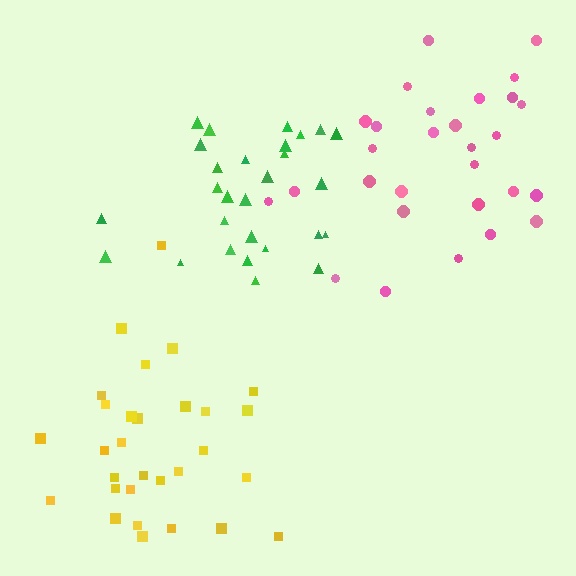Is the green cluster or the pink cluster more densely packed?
Green.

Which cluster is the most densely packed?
Yellow.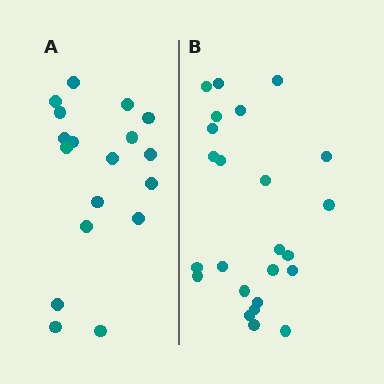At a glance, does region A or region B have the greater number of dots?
Region B (the right region) has more dots.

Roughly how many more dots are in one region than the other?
Region B has about 6 more dots than region A.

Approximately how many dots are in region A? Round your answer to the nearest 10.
About 20 dots. (The exact count is 18, which rounds to 20.)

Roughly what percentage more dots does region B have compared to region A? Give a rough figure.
About 35% more.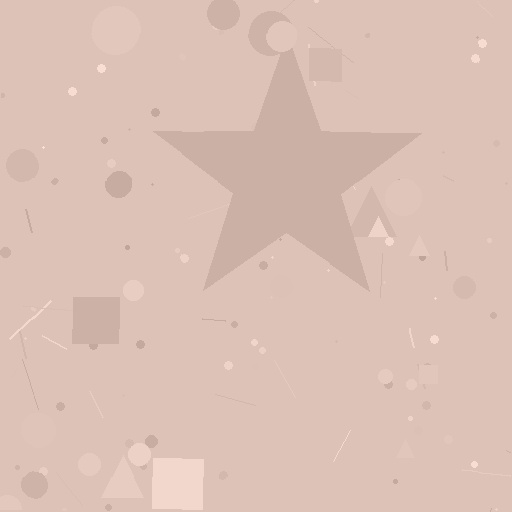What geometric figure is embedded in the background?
A star is embedded in the background.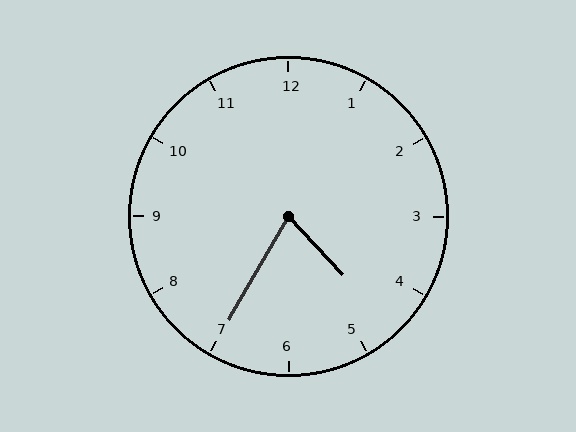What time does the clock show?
4:35.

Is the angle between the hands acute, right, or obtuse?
It is acute.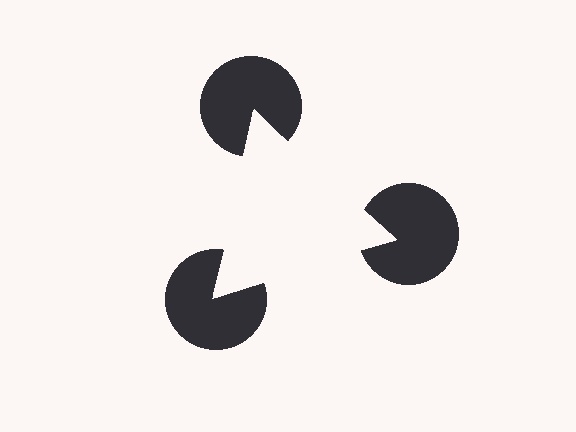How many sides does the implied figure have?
3 sides.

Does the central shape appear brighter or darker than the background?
It typically appears slightly brighter than the background, even though no actual brightness change is drawn.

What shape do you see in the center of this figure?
An illusory triangle — its edges are inferred from the aligned wedge cuts in the pac-man discs, not physically drawn.